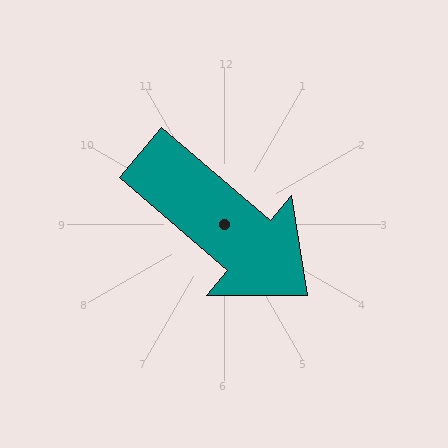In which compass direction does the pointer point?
Southeast.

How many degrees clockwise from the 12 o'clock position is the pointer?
Approximately 130 degrees.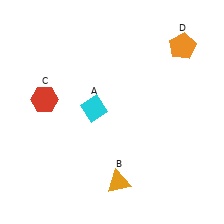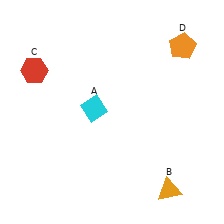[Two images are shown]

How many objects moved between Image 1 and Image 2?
2 objects moved between the two images.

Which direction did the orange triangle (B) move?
The orange triangle (B) moved right.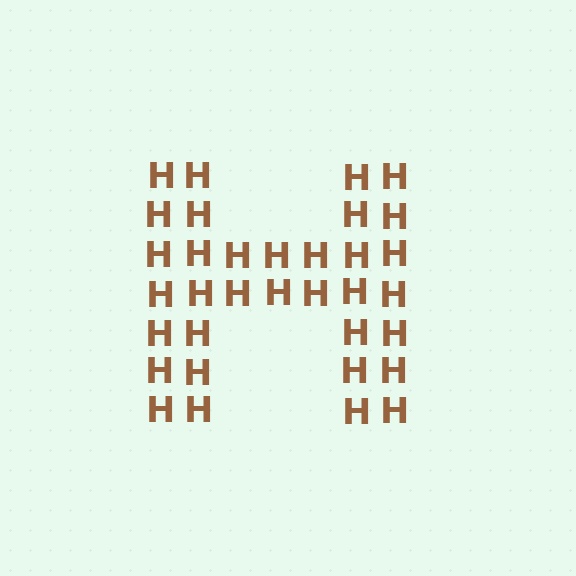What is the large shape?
The large shape is the letter H.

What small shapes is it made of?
It is made of small letter H's.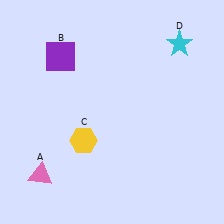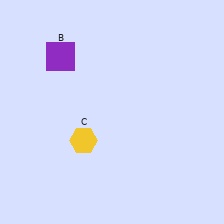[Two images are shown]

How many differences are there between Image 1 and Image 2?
There are 2 differences between the two images.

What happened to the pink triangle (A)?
The pink triangle (A) was removed in Image 2. It was in the bottom-left area of Image 1.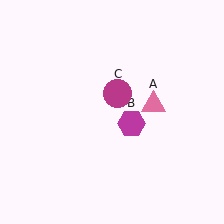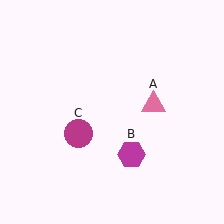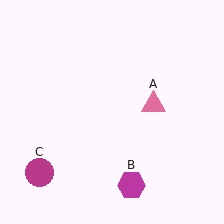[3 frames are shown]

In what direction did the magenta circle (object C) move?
The magenta circle (object C) moved down and to the left.